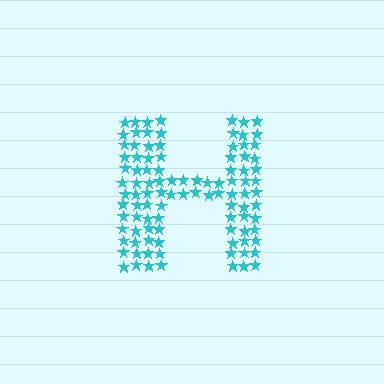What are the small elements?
The small elements are stars.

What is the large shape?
The large shape is the letter H.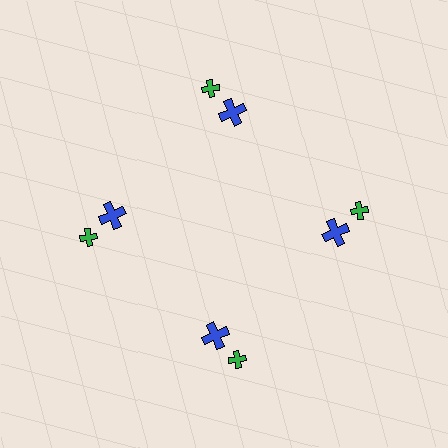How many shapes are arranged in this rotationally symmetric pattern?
There are 8 shapes, arranged in 4 groups of 2.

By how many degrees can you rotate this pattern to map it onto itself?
The pattern maps onto itself every 90 degrees of rotation.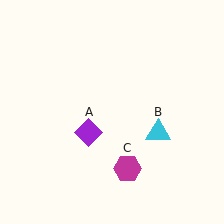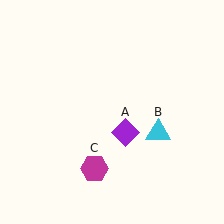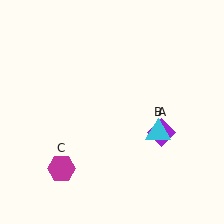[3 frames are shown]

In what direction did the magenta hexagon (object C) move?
The magenta hexagon (object C) moved left.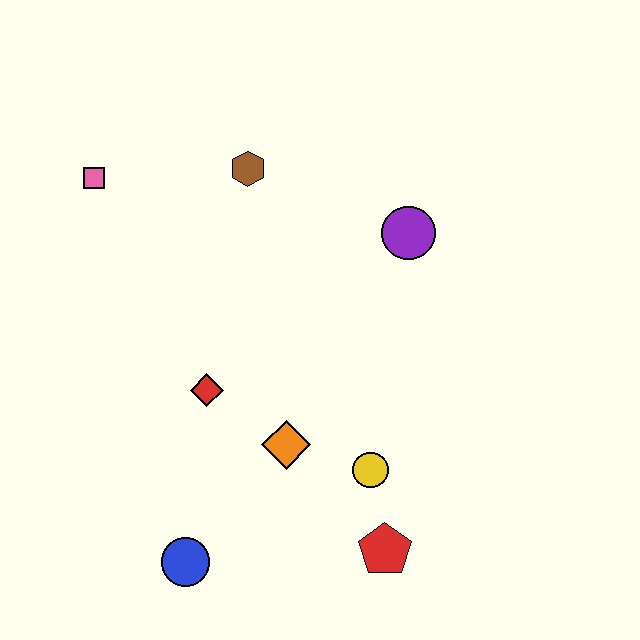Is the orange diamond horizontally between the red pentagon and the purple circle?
No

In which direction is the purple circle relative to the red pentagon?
The purple circle is above the red pentagon.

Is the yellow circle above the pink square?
No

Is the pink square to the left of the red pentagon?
Yes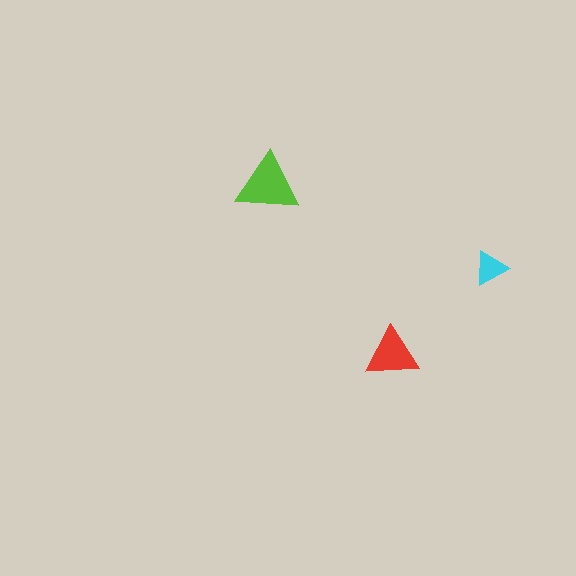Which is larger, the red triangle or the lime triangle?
The lime one.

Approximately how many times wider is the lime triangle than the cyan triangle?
About 2 times wider.